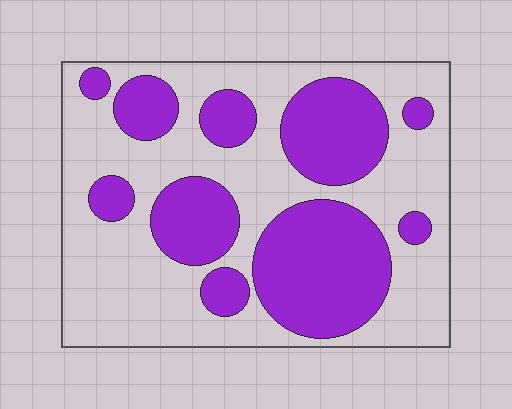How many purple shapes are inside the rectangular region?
10.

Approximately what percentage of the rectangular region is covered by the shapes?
Approximately 40%.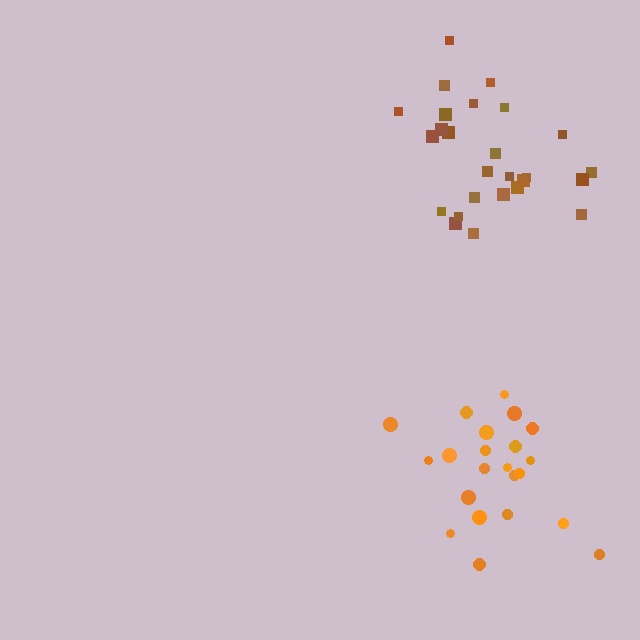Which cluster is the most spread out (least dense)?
Brown.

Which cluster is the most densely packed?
Orange.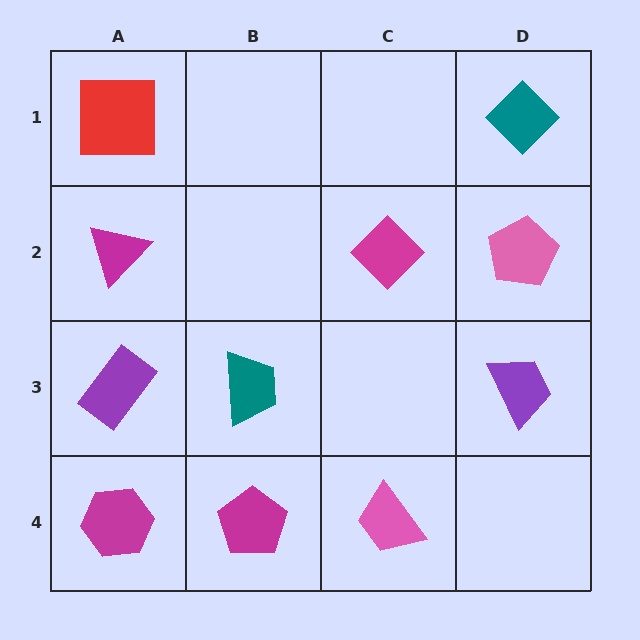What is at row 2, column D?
A pink pentagon.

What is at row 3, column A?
A purple rectangle.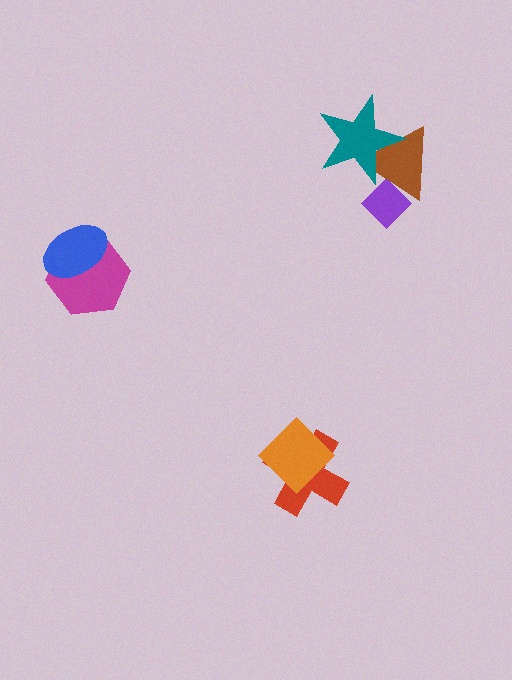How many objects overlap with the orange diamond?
1 object overlaps with the orange diamond.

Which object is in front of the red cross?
The orange diamond is in front of the red cross.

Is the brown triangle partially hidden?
Yes, it is partially covered by another shape.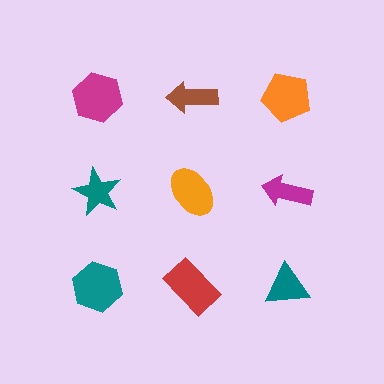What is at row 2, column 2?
An orange ellipse.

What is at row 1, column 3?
An orange pentagon.